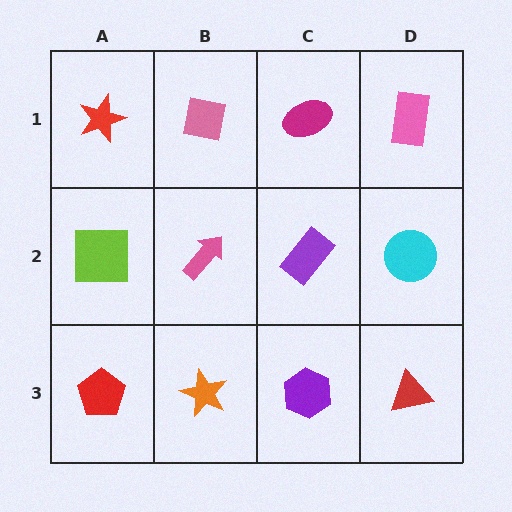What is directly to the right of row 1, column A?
A pink square.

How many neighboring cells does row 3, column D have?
2.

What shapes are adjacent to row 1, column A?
A lime square (row 2, column A), a pink square (row 1, column B).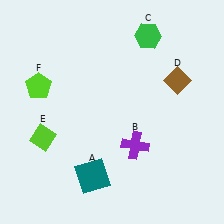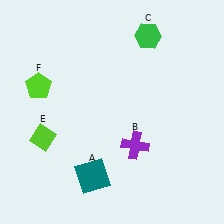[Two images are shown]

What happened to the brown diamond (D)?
The brown diamond (D) was removed in Image 2. It was in the top-right area of Image 1.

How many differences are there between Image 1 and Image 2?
There is 1 difference between the two images.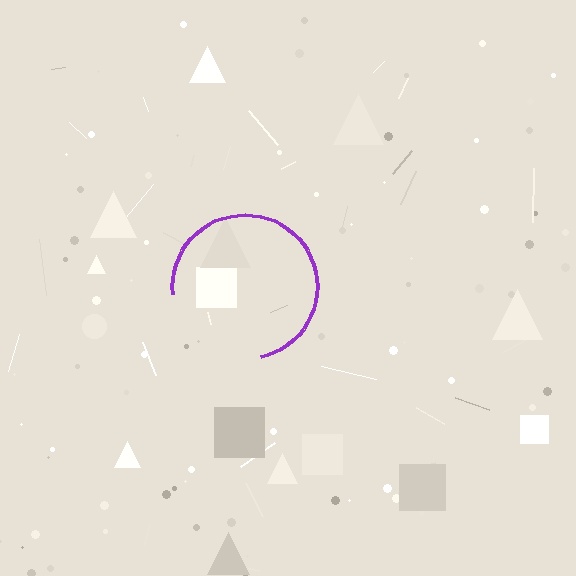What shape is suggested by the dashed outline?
The dashed outline suggests a circle.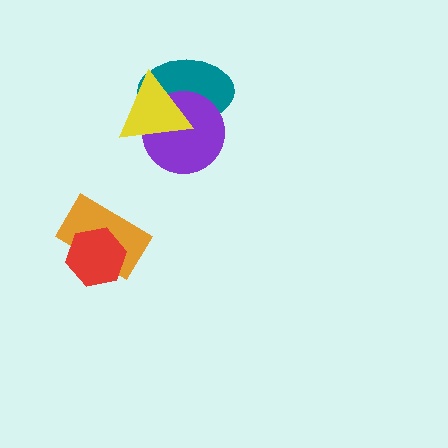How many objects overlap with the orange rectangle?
1 object overlaps with the orange rectangle.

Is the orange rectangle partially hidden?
Yes, it is partially covered by another shape.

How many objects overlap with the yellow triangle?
2 objects overlap with the yellow triangle.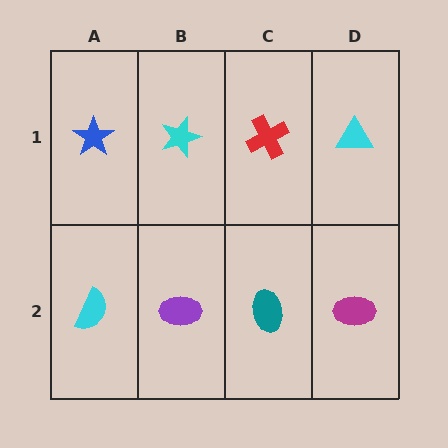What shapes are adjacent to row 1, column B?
A purple ellipse (row 2, column B), a blue star (row 1, column A), a red cross (row 1, column C).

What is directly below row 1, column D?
A magenta ellipse.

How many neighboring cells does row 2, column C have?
3.